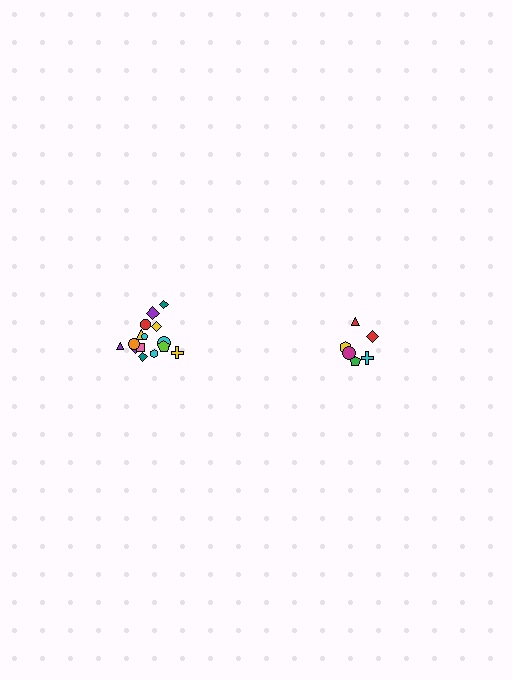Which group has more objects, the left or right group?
The left group.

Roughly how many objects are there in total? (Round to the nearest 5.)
Roughly 20 objects in total.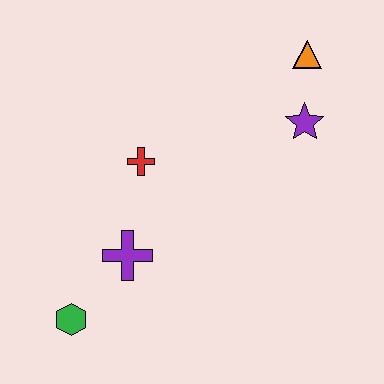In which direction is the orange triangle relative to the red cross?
The orange triangle is to the right of the red cross.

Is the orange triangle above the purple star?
Yes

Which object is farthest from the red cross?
The orange triangle is farthest from the red cross.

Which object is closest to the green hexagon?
The purple cross is closest to the green hexagon.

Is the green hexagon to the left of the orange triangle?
Yes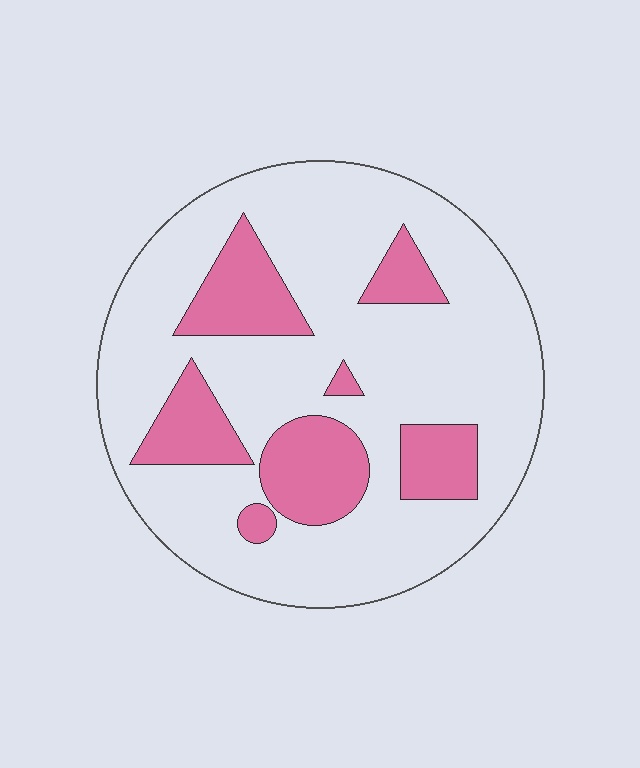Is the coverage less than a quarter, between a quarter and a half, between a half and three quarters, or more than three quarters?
Less than a quarter.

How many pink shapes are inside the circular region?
7.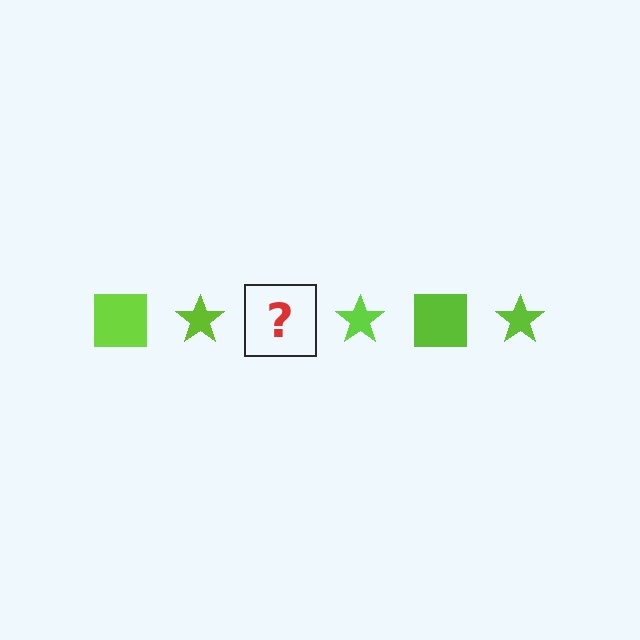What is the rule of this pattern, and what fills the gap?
The rule is that the pattern cycles through square, star shapes in lime. The gap should be filled with a lime square.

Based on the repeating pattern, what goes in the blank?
The blank should be a lime square.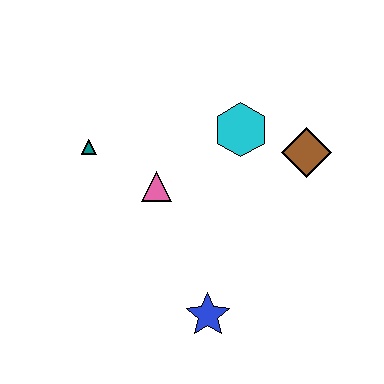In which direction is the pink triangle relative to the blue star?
The pink triangle is above the blue star.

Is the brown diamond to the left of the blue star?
No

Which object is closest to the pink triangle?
The teal triangle is closest to the pink triangle.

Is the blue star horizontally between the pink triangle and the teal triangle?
No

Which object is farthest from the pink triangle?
The brown diamond is farthest from the pink triangle.